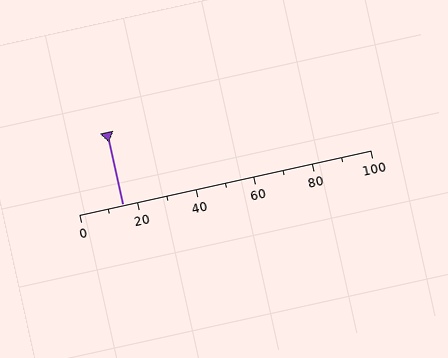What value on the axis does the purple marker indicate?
The marker indicates approximately 15.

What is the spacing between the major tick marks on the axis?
The major ticks are spaced 20 apart.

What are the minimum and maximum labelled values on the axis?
The axis runs from 0 to 100.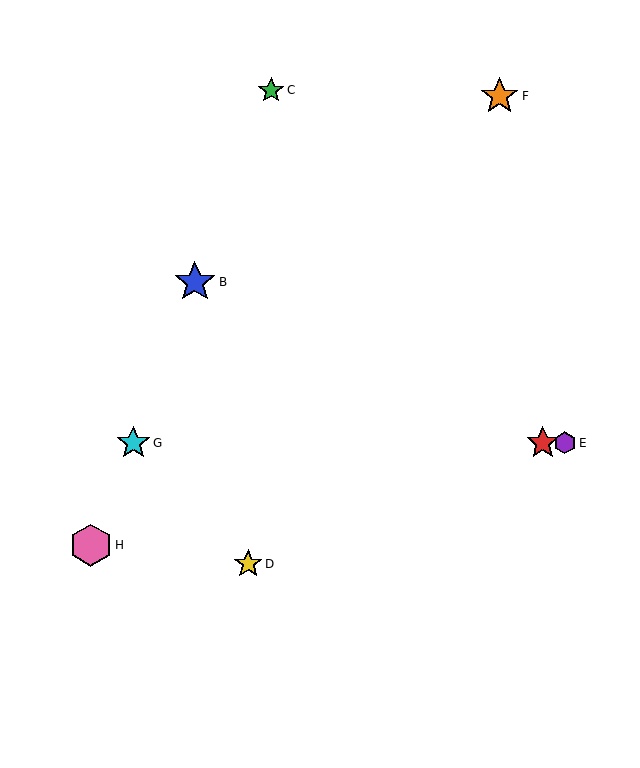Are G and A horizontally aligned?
Yes, both are at y≈443.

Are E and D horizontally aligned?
No, E is at y≈443 and D is at y≈564.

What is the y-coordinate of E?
Object E is at y≈443.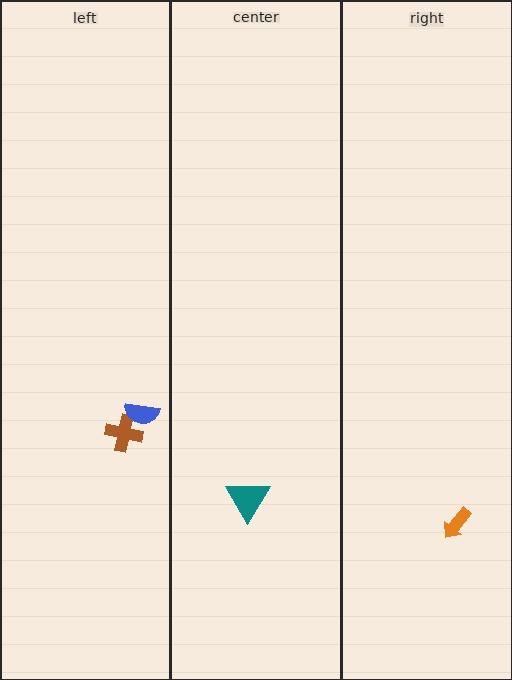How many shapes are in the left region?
2.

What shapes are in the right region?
The orange arrow.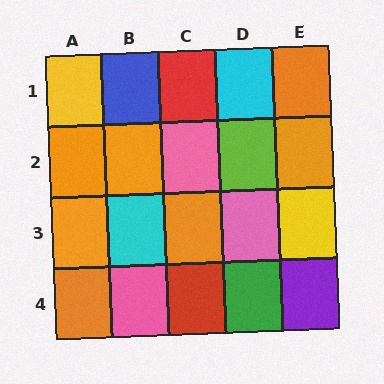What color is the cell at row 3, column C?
Orange.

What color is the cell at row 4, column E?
Purple.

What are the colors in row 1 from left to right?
Yellow, blue, red, cyan, orange.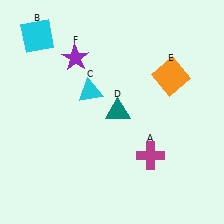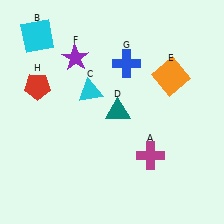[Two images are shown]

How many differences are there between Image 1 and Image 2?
There are 2 differences between the two images.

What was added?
A blue cross (G), a red pentagon (H) were added in Image 2.